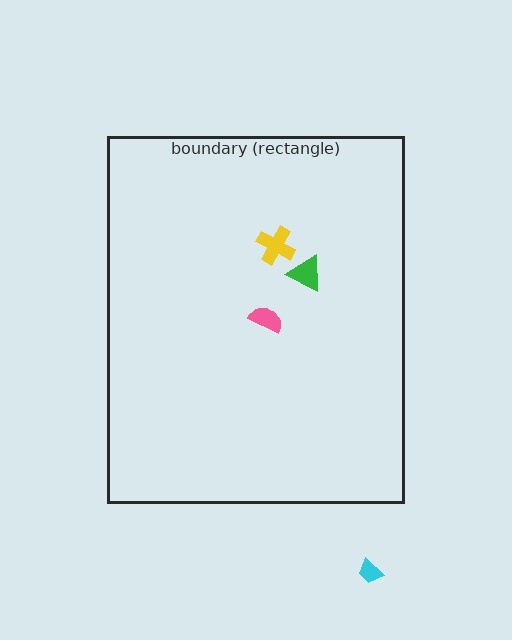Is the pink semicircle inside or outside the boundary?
Inside.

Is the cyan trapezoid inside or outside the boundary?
Outside.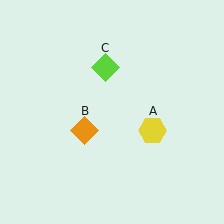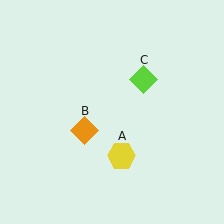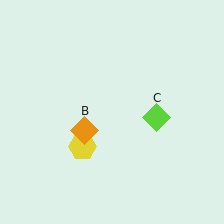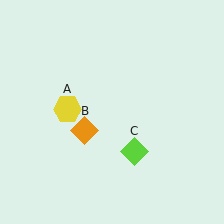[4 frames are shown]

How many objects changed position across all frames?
2 objects changed position: yellow hexagon (object A), lime diamond (object C).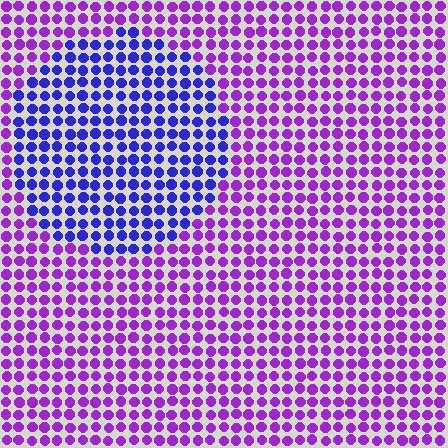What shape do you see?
I see a circle.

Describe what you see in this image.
The image is filled with small purple elements in a uniform arrangement. A circle-shaped region is visible where the elements are tinted to a slightly different hue, forming a subtle color boundary.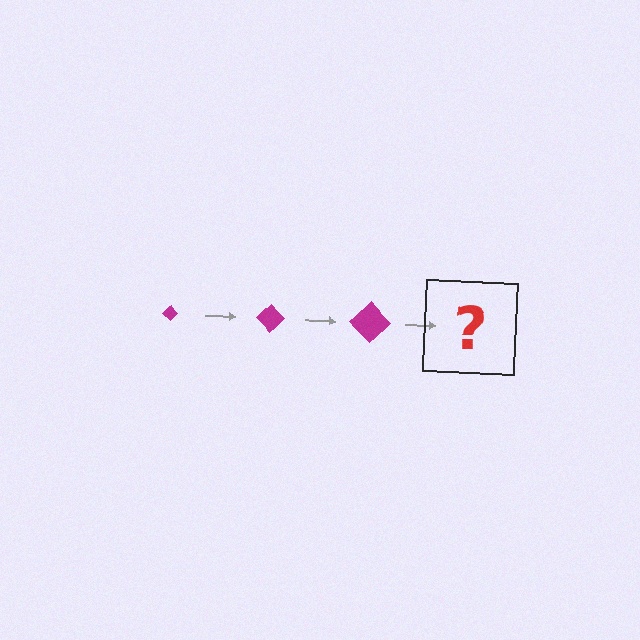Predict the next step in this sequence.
The next step is a magenta diamond, larger than the previous one.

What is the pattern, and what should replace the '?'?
The pattern is that the diamond gets progressively larger each step. The '?' should be a magenta diamond, larger than the previous one.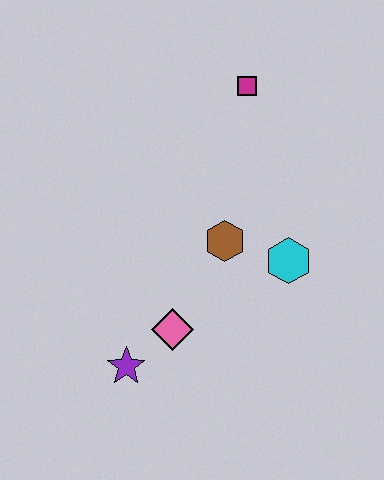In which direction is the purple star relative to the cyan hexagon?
The purple star is to the left of the cyan hexagon.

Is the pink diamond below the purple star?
No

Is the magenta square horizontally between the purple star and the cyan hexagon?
Yes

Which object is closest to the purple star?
The pink diamond is closest to the purple star.